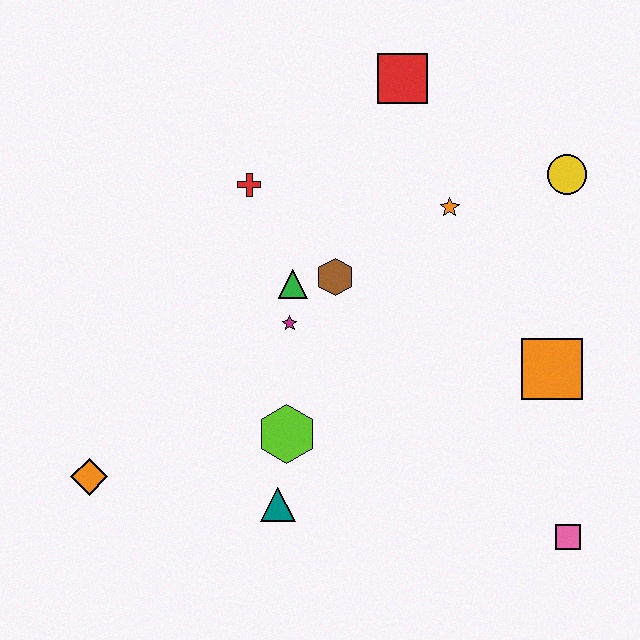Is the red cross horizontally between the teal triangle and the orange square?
No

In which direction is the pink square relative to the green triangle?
The pink square is to the right of the green triangle.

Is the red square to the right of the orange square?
No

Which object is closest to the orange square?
The pink square is closest to the orange square.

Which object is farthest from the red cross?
The pink square is farthest from the red cross.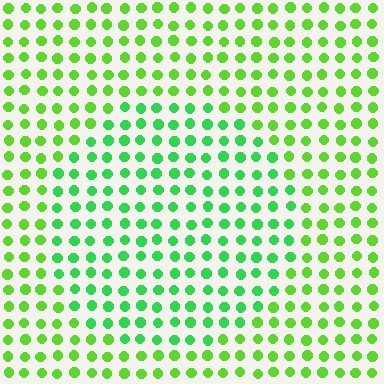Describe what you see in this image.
The image is filled with small lime elements in a uniform arrangement. A circle-shaped region is visible where the elements are tinted to a slightly different hue, forming a subtle color boundary.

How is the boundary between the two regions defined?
The boundary is defined purely by a slight shift in hue (about 28 degrees). Spacing, size, and orientation are identical on both sides.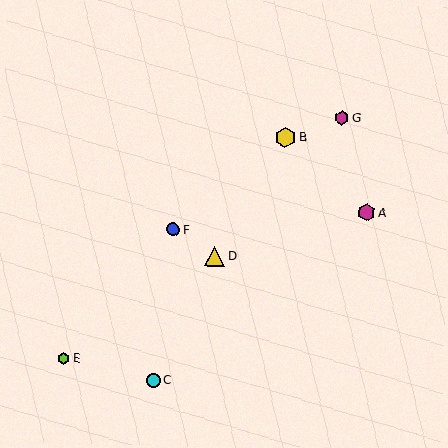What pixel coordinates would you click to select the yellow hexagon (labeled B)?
Click at (285, 137) to select the yellow hexagon B.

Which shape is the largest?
The yellow hexagon (labeled B) is the largest.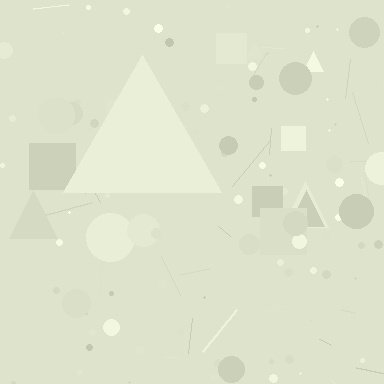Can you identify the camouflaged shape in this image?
The camouflaged shape is a triangle.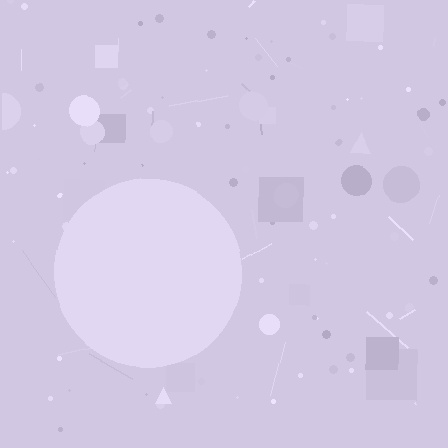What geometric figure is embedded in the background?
A circle is embedded in the background.